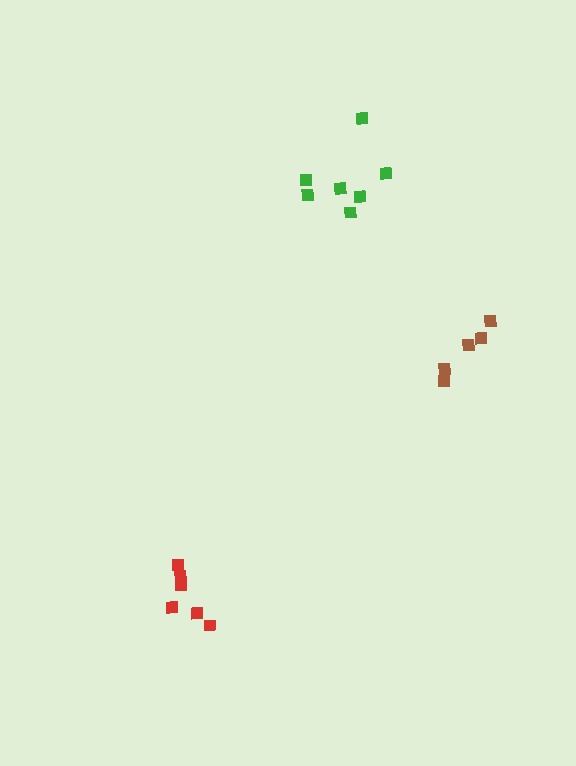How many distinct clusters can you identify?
There are 3 distinct clusters.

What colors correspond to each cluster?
The clusters are colored: green, red, brown.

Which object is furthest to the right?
The brown cluster is rightmost.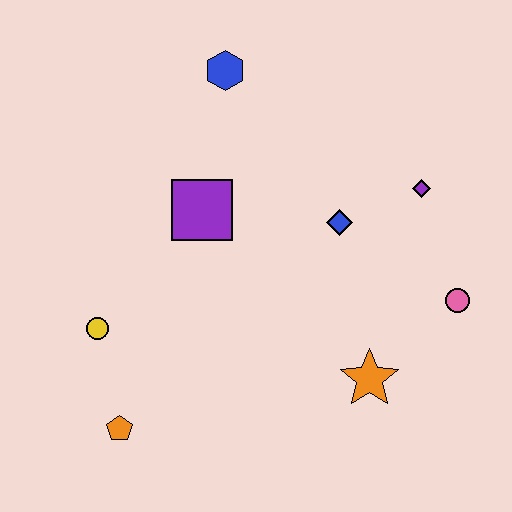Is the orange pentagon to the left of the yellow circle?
No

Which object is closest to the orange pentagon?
The yellow circle is closest to the orange pentagon.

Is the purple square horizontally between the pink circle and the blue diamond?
No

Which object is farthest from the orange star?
The blue hexagon is farthest from the orange star.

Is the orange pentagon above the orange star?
No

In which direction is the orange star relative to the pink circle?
The orange star is to the left of the pink circle.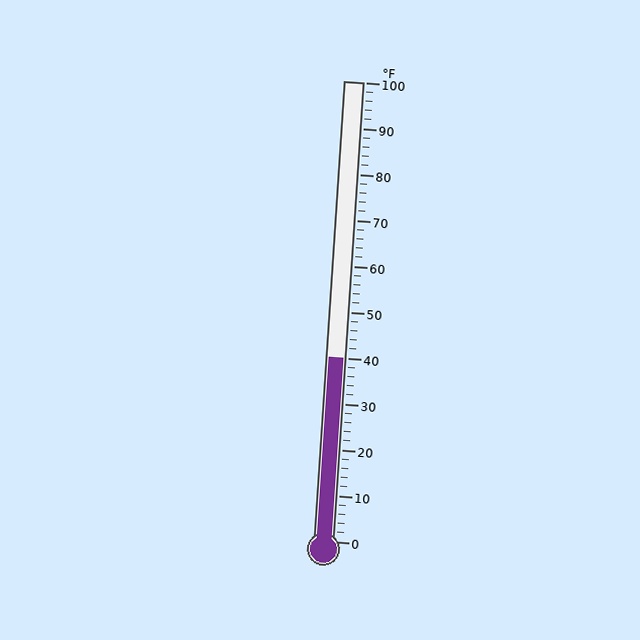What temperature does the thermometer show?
The thermometer shows approximately 40°F.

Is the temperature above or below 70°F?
The temperature is below 70°F.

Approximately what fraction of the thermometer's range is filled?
The thermometer is filled to approximately 40% of its range.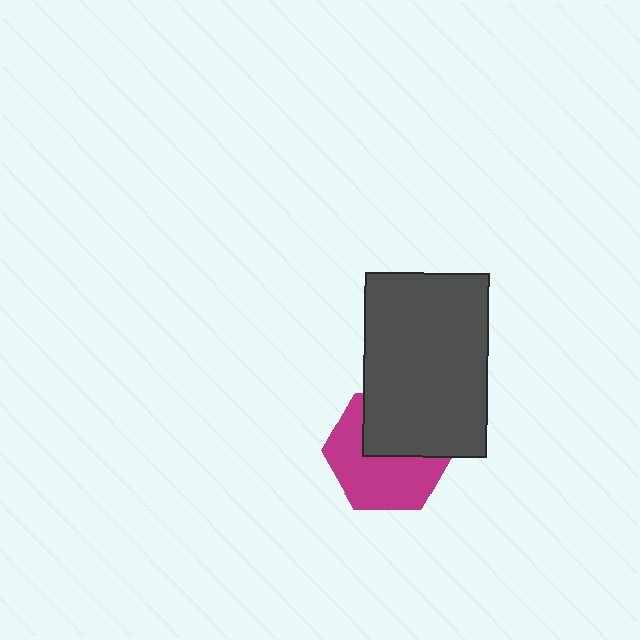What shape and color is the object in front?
The object in front is a dark gray rectangle.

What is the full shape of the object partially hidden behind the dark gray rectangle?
The partially hidden object is a magenta hexagon.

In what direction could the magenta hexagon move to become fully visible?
The magenta hexagon could move down. That would shift it out from behind the dark gray rectangle entirely.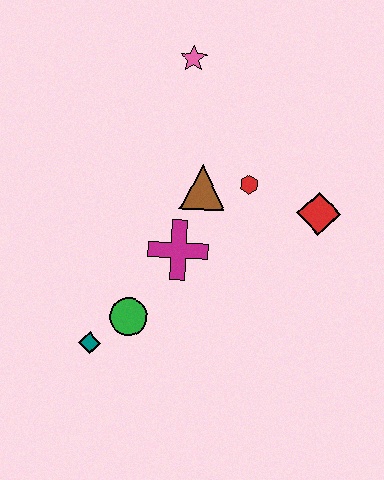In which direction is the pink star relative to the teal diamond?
The pink star is above the teal diamond.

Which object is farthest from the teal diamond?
The pink star is farthest from the teal diamond.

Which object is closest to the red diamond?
The red hexagon is closest to the red diamond.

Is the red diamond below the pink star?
Yes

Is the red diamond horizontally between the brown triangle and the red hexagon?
No